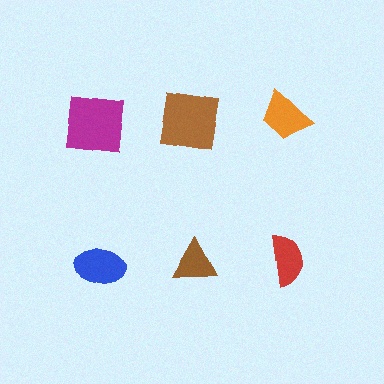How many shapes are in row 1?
3 shapes.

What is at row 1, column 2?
A brown square.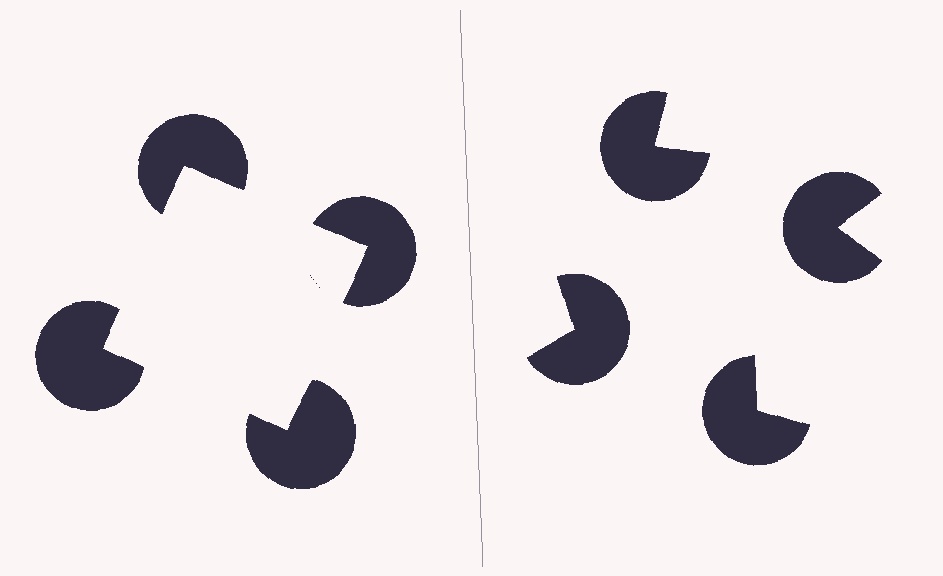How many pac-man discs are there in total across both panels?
8 — 4 on each side.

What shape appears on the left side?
An illusory square.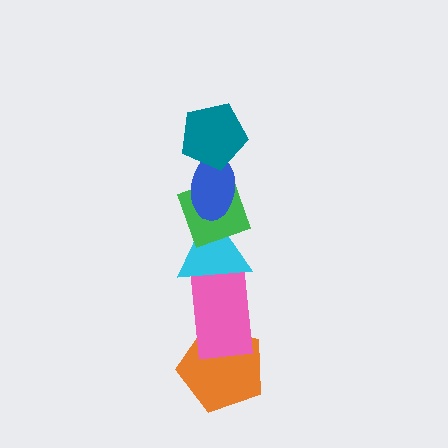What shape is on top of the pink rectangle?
The cyan triangle is on top of the pink rectangle.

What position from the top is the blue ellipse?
The blue ellipse is 2nd from the top.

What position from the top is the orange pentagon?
The orange pentagon is 6th from the top.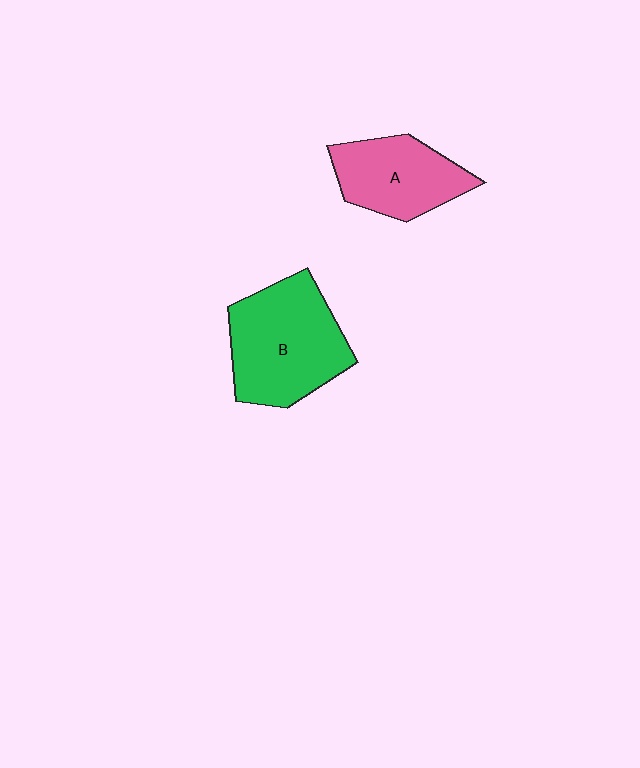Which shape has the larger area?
Shape B (green).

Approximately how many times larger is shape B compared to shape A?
Approximately 1.4 times.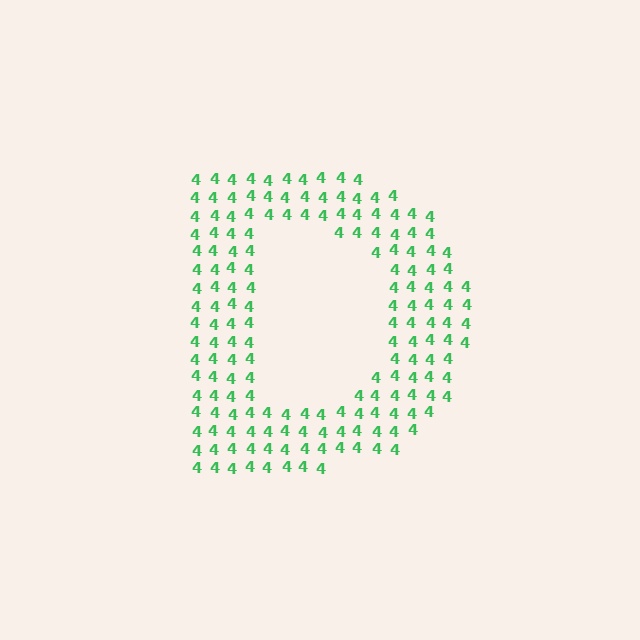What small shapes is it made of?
It is made of small digit 4's.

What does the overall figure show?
The overall figure shows the letter D.